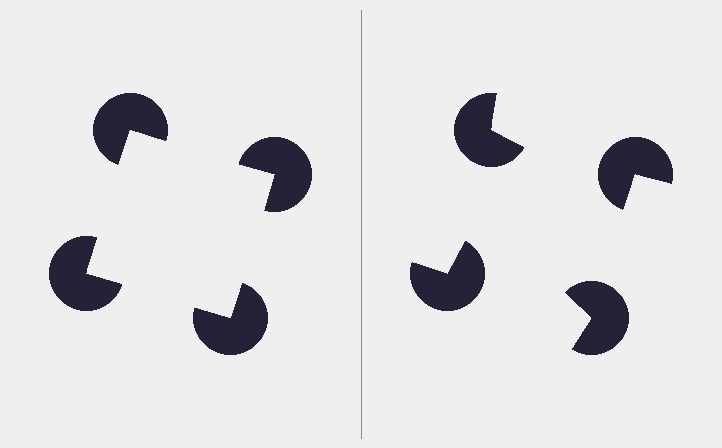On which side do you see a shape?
An illusory square appears on the left side. On the right side the wedge cuts are rotated, so no coherent shape forms.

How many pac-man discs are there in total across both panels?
8 — 4 on each side.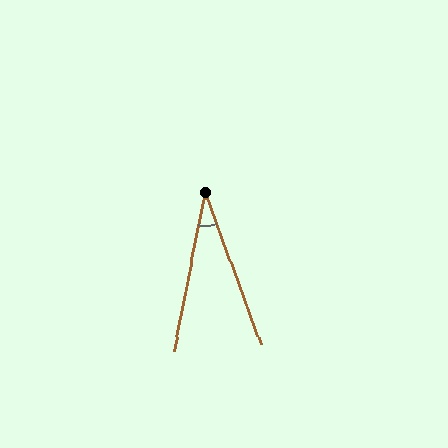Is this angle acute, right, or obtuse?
It is acute.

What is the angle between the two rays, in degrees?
Approximately 31 degrees.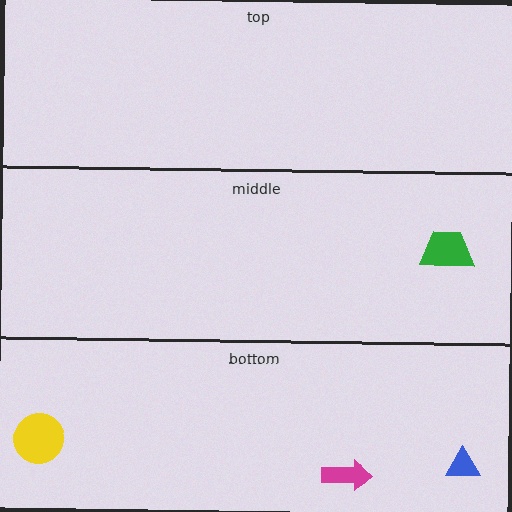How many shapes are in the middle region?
1.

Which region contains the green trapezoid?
The middle region.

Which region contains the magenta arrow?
The bottom region.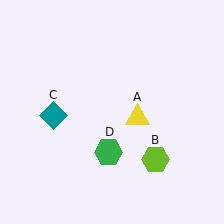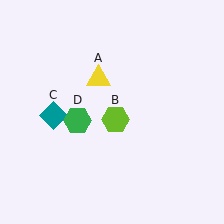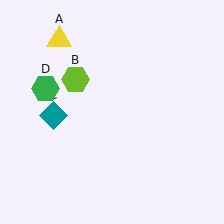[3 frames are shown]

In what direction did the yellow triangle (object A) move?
The yellow triangle (object A) moved up and to the left.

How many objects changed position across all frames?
3 objects changed position: yellow triangle (object A), lime hexagon (object B), green hexagon (object D).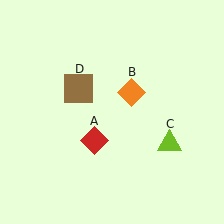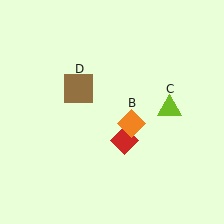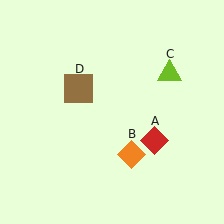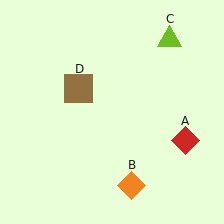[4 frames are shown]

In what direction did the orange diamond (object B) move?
The orange diamond (object B) moved down.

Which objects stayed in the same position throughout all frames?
Brown square (object D) remained stationary.